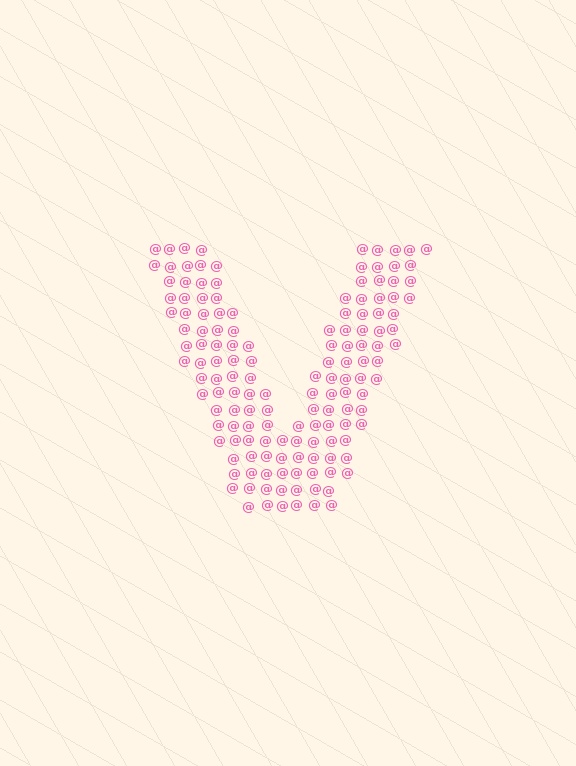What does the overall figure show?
The overall figure shows the letter V.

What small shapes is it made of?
It is made of small at signs.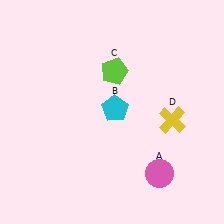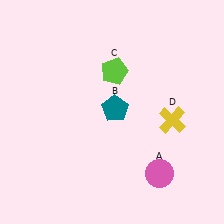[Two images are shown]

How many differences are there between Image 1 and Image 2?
There is 1 difference between the two images.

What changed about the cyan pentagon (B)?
In Image 1, B is cyan. In Image 2, it changed to teal.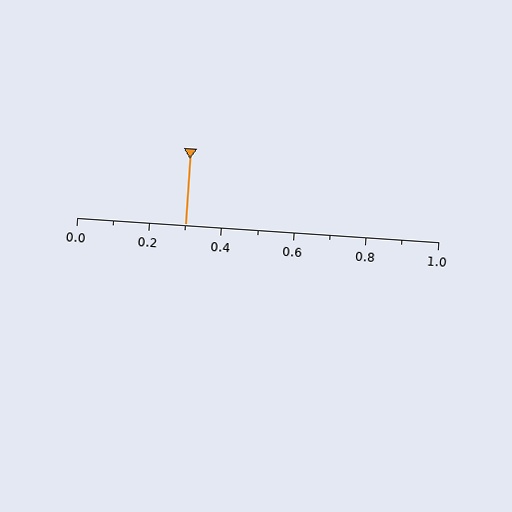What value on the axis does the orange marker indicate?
The marker indicates approximately 0.3.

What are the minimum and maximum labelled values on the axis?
The axis runs from 0.0 to 1.0.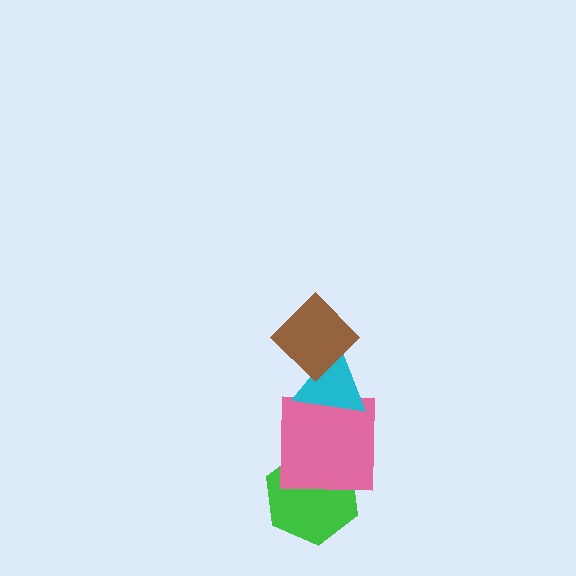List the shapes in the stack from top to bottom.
From top to bottom: the brown diamond, the cyan triangle, the pink square, the green hexagon.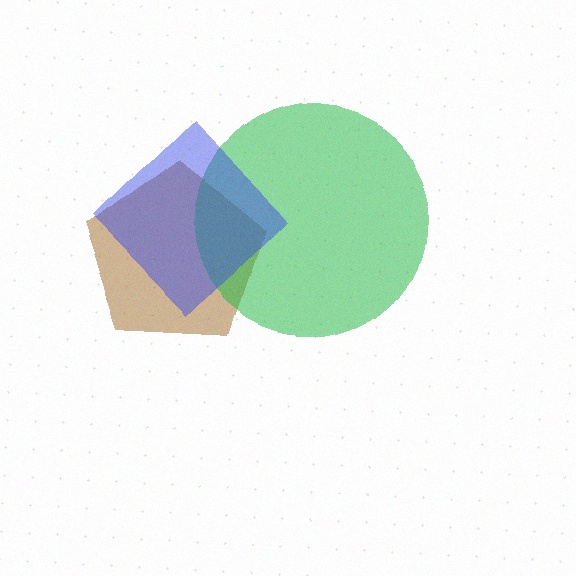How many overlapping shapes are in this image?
There are 3 overlapping shapes in the image.